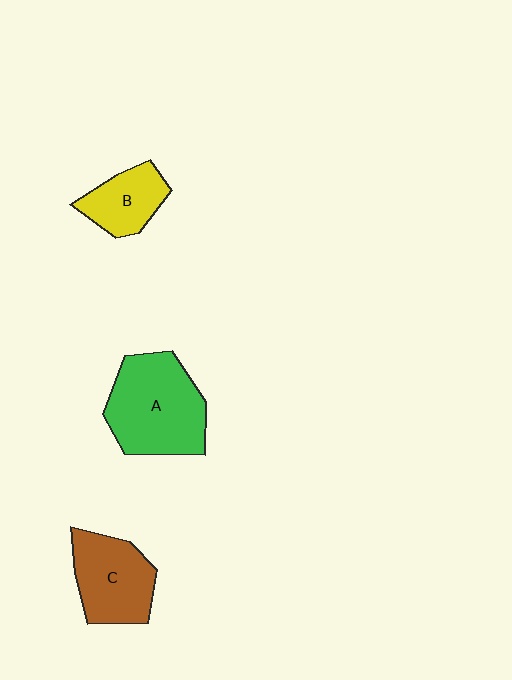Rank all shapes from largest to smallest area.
From largest to smallest: A (green), C (brown), B (yellow).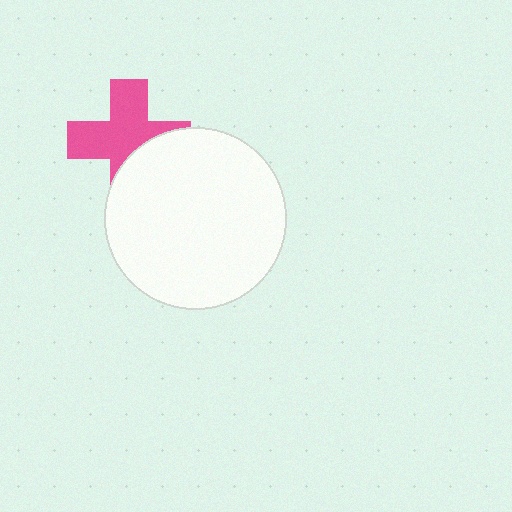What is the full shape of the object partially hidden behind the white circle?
The partially hidden object is a pink cross.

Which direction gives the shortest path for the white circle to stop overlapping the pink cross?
Moving toward the lower-right gives the shortest separation.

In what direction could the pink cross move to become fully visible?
The pink cross could move toward the upper-left. That would shift it out from behind the white circle entirely.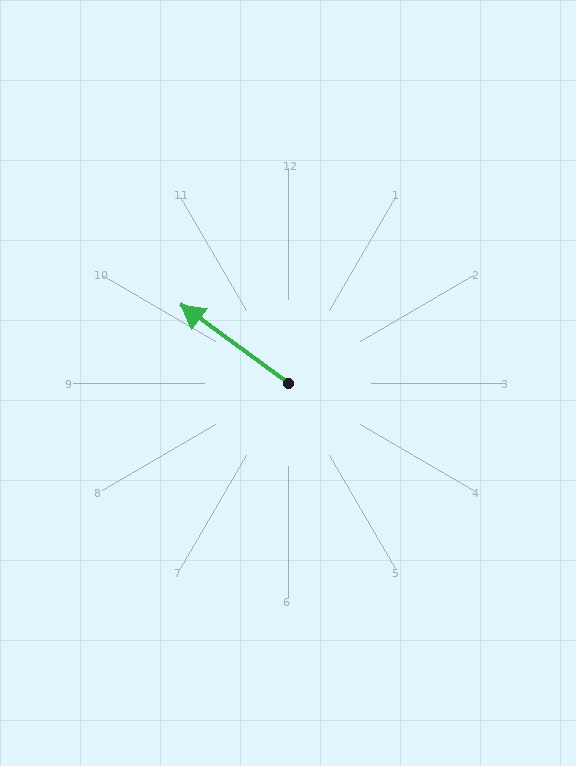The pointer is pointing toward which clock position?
Roughly 10 o'clock.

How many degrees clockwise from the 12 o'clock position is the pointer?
Approximately 306 degrees.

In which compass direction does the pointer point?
Northwest.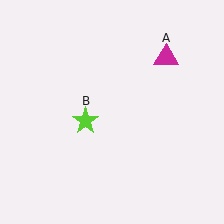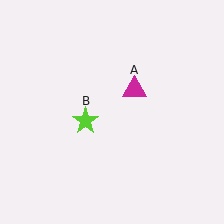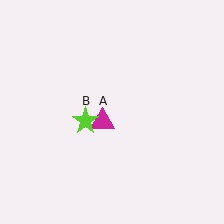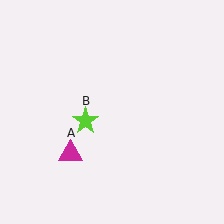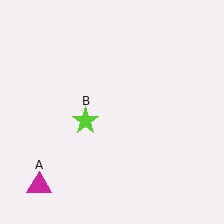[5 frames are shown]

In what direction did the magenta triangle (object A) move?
The magenta triangle (object A) moved down and to the left.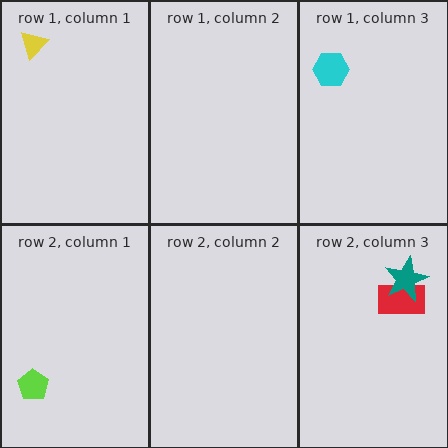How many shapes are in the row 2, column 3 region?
2.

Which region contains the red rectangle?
The row 2, column 3 region.